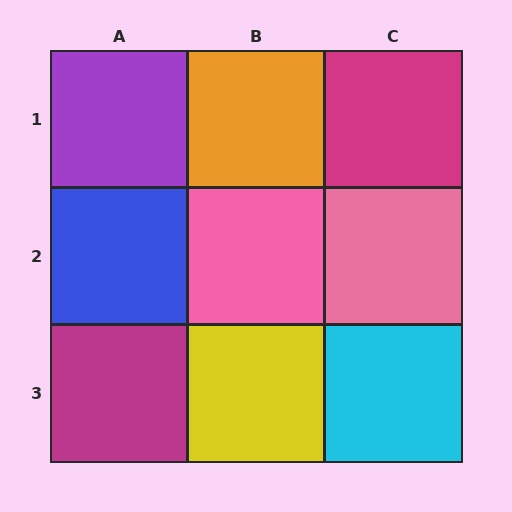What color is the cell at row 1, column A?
Purple.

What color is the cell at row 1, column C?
Magenta.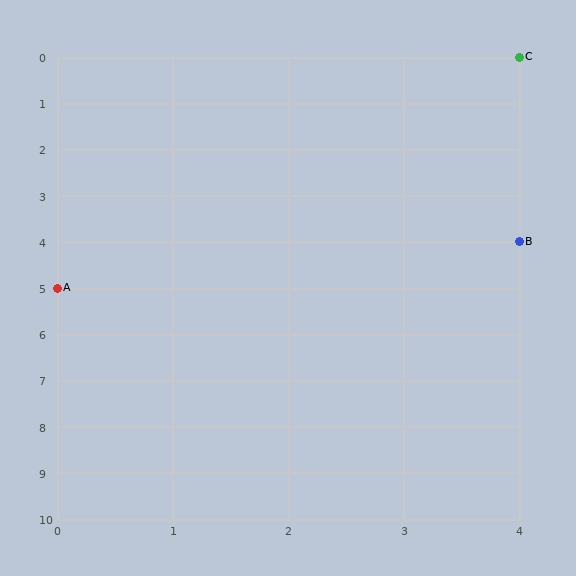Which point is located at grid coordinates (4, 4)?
Point B is at (4, 4).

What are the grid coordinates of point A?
Point A is at grid coordinates (0, 5).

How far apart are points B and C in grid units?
Points B and C are 4 rows apart.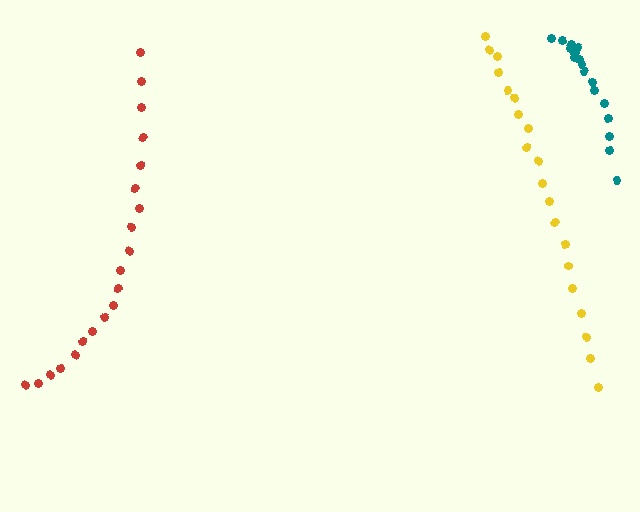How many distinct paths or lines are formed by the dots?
There are 3 distinct paths.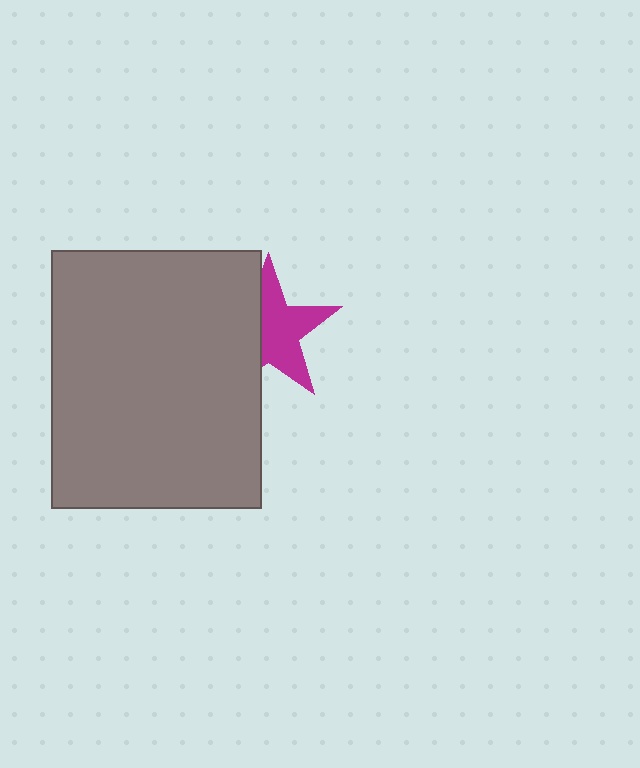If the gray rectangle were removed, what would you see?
You would see the complete magenta star.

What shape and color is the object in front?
The object in front is a gray rectangle.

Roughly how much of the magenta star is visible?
About half of it is visible (roughly 60%).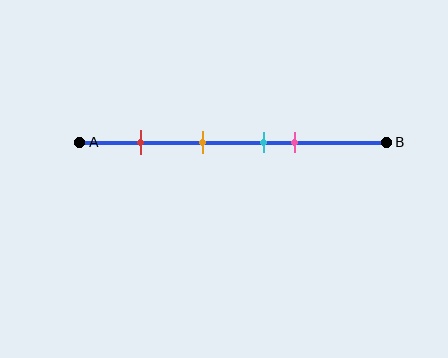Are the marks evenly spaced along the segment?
No, the marks are not evenly spaced.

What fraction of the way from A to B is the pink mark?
The pink mark is approximately 70% (0.7) of the way from A to B.